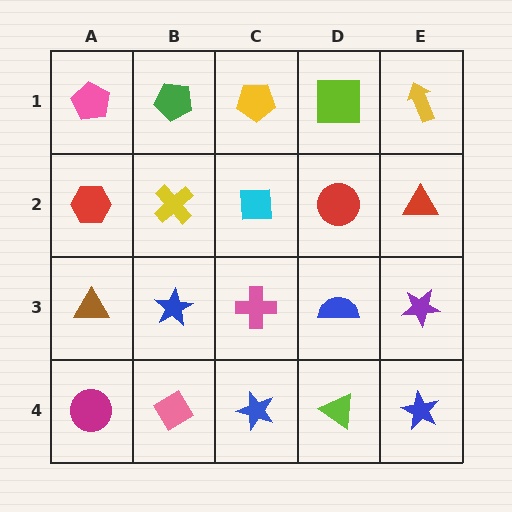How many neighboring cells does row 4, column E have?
2.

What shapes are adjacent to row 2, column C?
A yellow pentagon (row 1, column C), a pink cross (row 3, column C), a yellow cross (row 2, column B), a red circle (row 2, column D).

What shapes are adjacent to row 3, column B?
A yellow cross (row 2, column B), a pink diamond (row 4, column B), a brown triangle (row 3, column A), a pink cross (row 3, column C).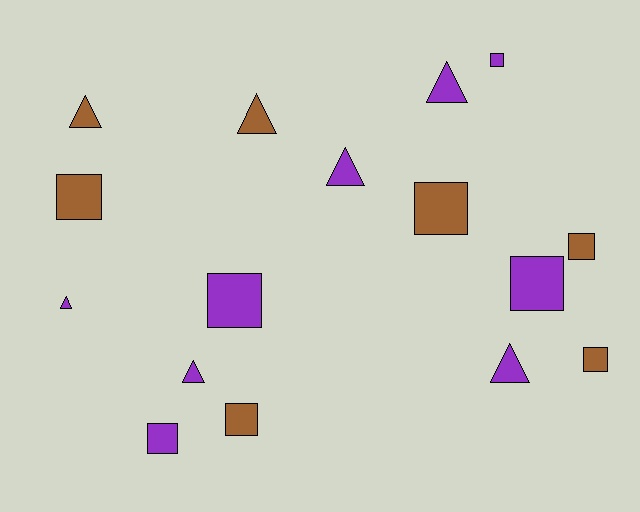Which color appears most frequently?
Purple, with 9 objects.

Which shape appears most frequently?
Square, with 9 objects.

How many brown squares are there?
There are 5 brown squares.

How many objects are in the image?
There are 16 objects.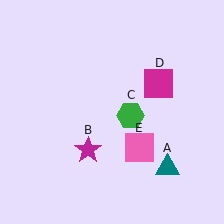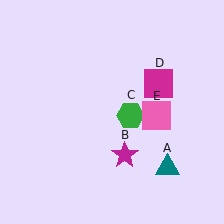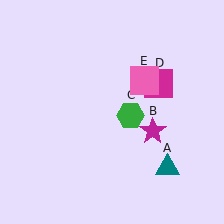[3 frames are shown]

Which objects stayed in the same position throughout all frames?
Teal triangle (object A) and green hexagon (object C) and magenta square (object D) remained stationary.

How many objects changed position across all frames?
2 objects changed position: magenta star (object B), pink square (object E).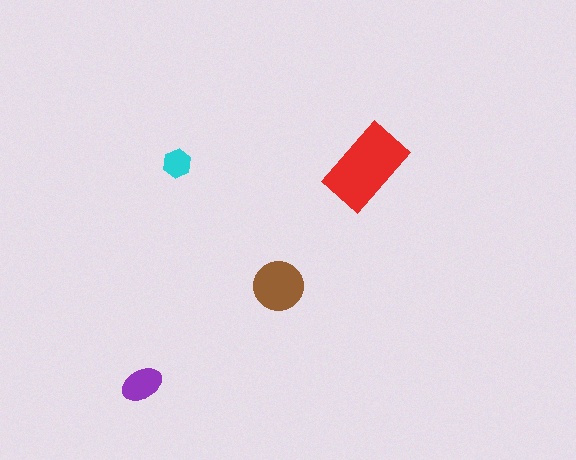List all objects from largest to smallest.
The red rectangle, the brown circle, the purple ellipse, the cyan hexagon.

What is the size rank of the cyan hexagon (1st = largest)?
4th.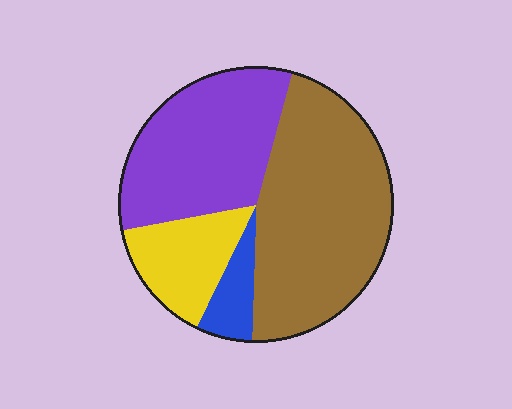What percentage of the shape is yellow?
Yellow takes up about one sixth (1/6) of the shape.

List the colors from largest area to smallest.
From largest to smallest: brown, purple, yellow, blue.